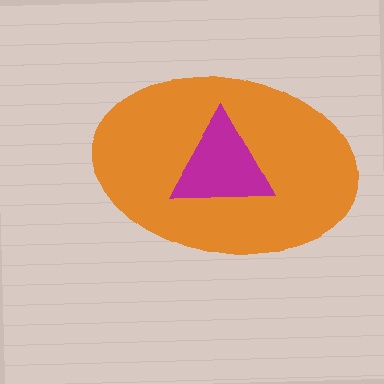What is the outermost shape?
The orange ellipse.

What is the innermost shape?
The magenta triangle.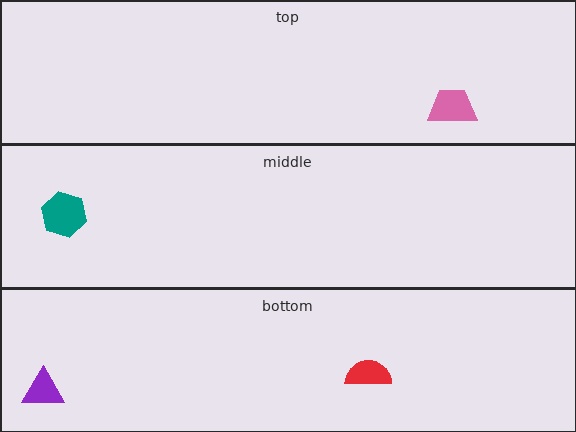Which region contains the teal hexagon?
The middle region.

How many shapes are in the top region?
1.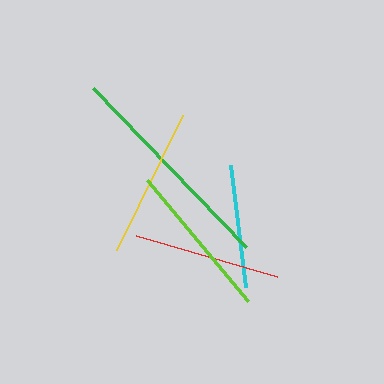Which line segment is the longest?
The green line is the longest at approximately 220 pixels.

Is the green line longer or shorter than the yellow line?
The green line is longer than the yellow line.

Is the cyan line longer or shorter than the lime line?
The lime line is longer than the cyan line.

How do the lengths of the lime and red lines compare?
The lime and red lines are approximately the same length.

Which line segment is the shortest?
The cyan line is the shortest at approximately 123 pixels.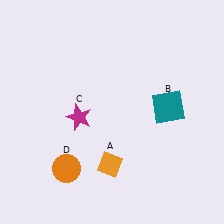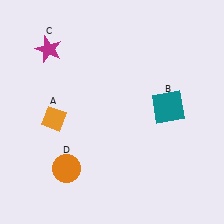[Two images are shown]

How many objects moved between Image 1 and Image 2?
2 objects moved between the two images.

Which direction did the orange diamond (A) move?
The orange diamond (A) moved left.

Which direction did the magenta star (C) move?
The magenta star (C) moved up.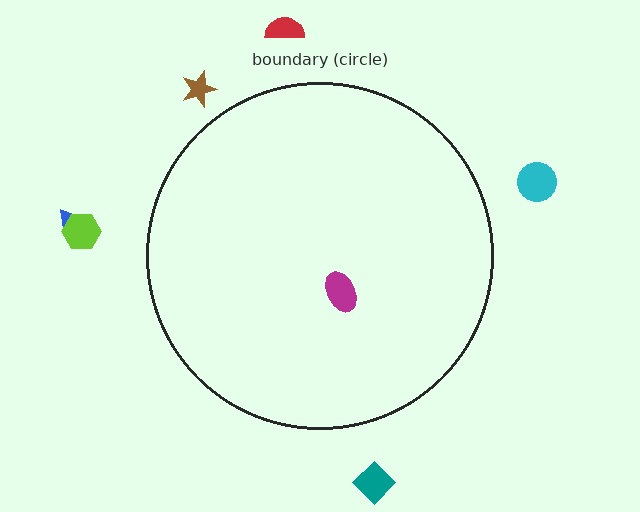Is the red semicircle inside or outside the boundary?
Outside.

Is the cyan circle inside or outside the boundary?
Outside.